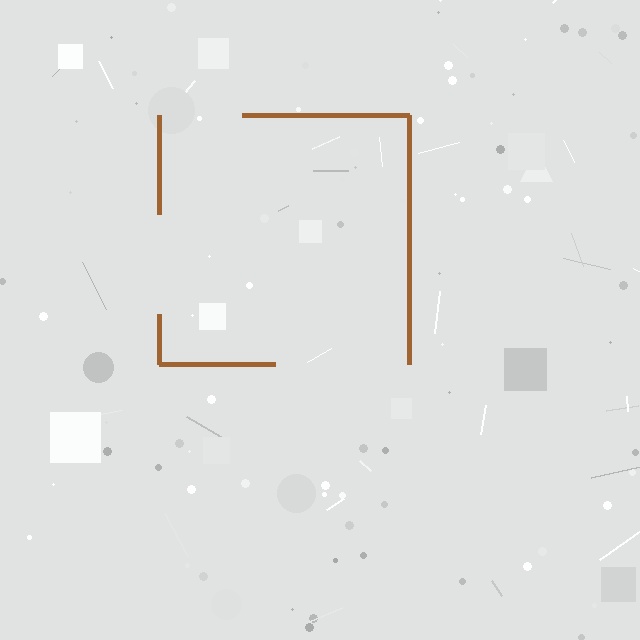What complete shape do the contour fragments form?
The contour fragments form a square.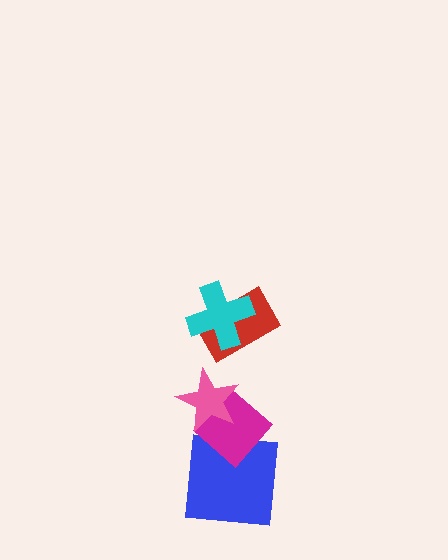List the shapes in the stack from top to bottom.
From top to bottom: the cyan cross, the red rectangle, the pink star, the magenta diamond, the blue square.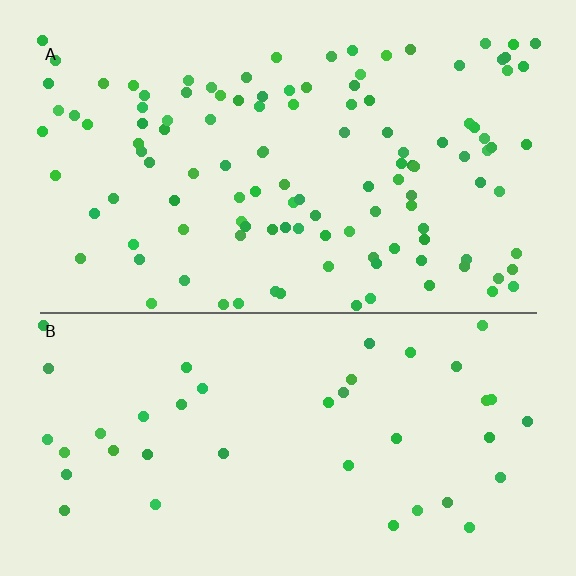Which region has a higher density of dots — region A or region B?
A (the top).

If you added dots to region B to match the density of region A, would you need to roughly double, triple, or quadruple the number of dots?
Approximately triple.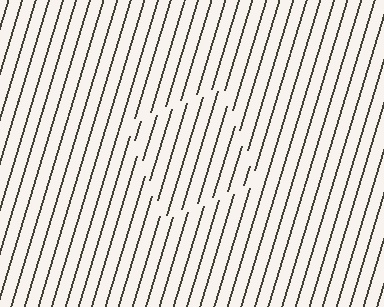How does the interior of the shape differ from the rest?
The interior of the shape contains the same grating, shifted by half a period — the contour is defined by the phase discontinuity where line-ends from the inner and outer gratings abut.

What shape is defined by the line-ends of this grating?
An illusory square. The interior of the shape contains the same grating, shifted by half a period — the contour is defined by the phase discontinuity where line-ends from the inner and outer gratings abut.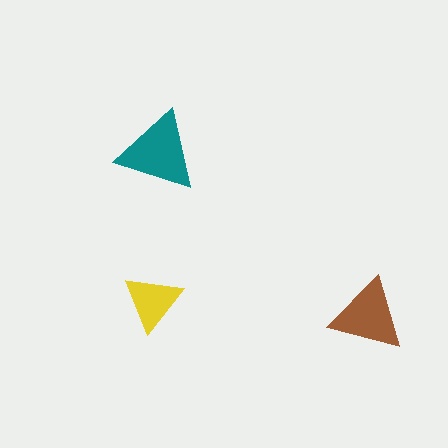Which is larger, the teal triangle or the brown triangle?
The teal one.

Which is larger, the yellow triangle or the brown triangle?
The brown one.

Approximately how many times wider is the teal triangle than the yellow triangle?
About 1.5 times wider.